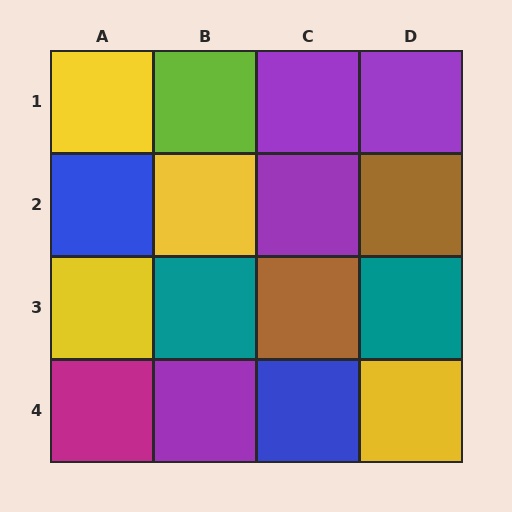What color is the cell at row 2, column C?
Purple.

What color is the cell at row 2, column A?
Blue.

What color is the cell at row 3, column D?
Teal.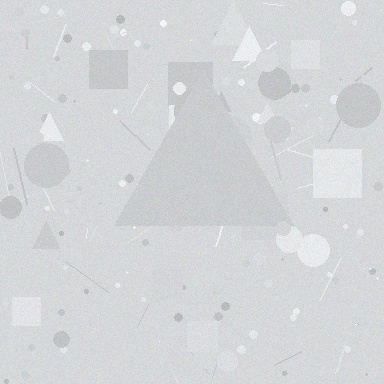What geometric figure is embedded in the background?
A triangle is embedded in the background.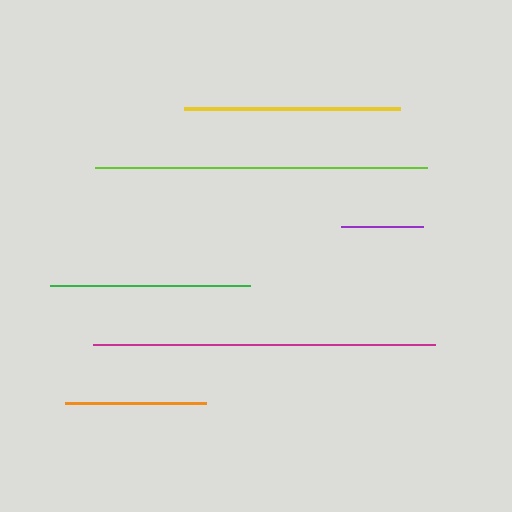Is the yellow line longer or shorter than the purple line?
The yellow line is longer than the purple line.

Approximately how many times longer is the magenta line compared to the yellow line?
The magenta line is approximately 1.6 times the length of the yellow line.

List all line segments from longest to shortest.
From longest to shortest: magenta, lime, yellow, green, orange, purple.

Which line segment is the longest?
The magenta line is the longest at approximately 341 pixels.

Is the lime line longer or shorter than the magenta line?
The magenta line is longer than the lime line.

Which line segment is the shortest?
The purple line is the shortest at approximately 82 pixels.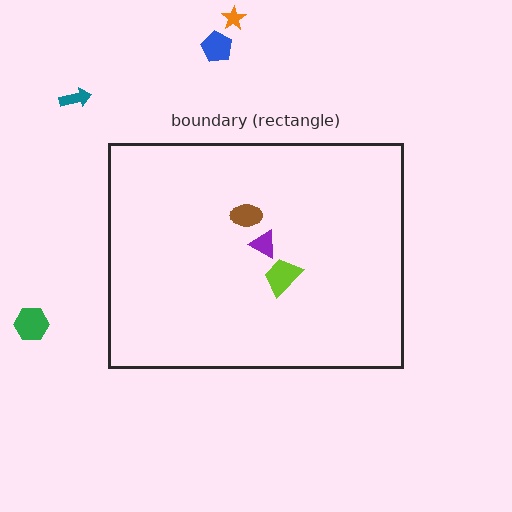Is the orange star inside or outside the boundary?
Outside.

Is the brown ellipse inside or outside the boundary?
Inside.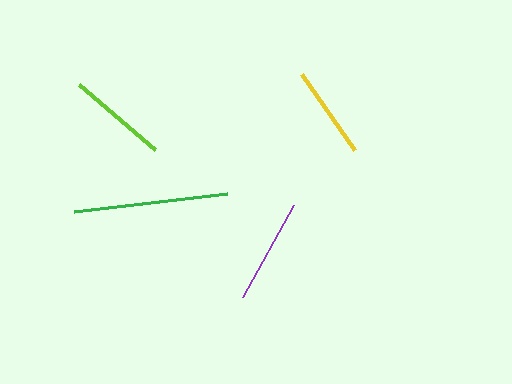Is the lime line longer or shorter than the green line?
The green line is longer than the lime line.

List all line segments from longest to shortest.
From longest to shortest: green, purple, lime, yellow.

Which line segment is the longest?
The green line is the longest at approximately 154 pixels.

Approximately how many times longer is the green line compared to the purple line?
The green line is approximately 1.5 times the length of the purple line.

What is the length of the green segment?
The green segment is approximately 154 pixels long.